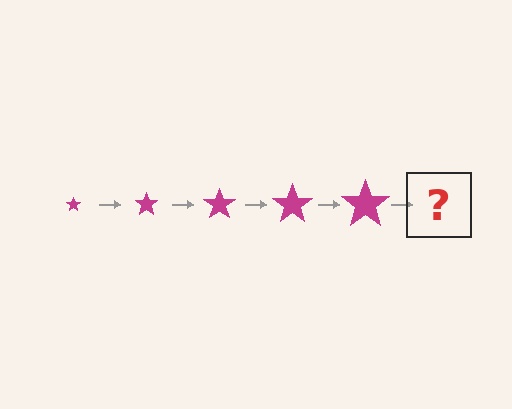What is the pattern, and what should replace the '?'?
The pattern is that the star gets progressively larger each step. The '?' should be a magenta star, larger than the previous one.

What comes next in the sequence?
The next element should be a magenta star, larger than the previous one.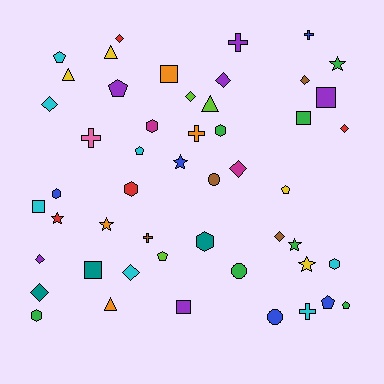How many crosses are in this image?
There are 6 crosses.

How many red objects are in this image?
There are 4 red objects.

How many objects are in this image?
There are 50 objects.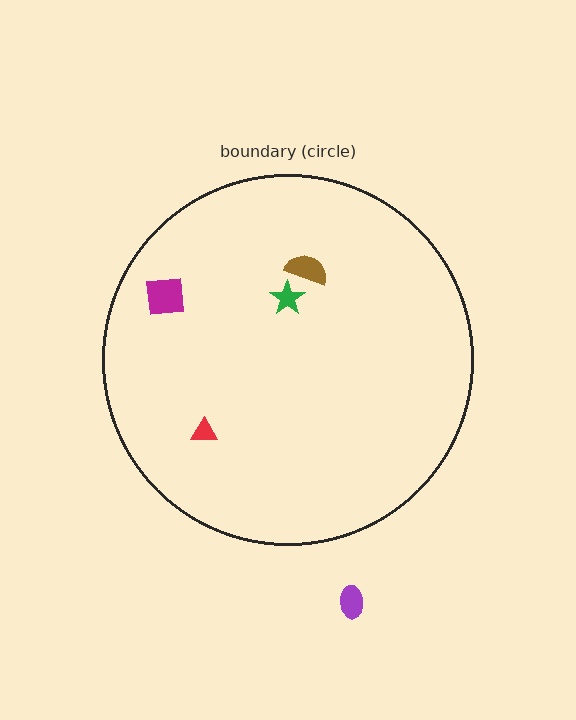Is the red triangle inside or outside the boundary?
Inside.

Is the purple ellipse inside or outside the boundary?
Outside.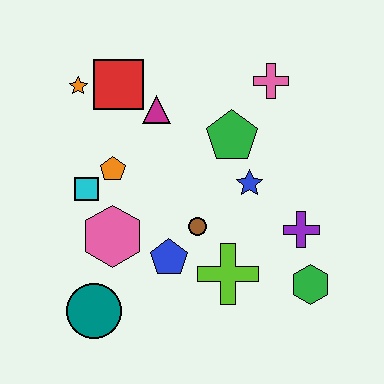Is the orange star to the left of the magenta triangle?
Yes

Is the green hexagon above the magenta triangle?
No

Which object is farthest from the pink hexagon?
The pink cross is farthest from the pink hexagon.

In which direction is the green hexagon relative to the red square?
The green hexagon is below the red square.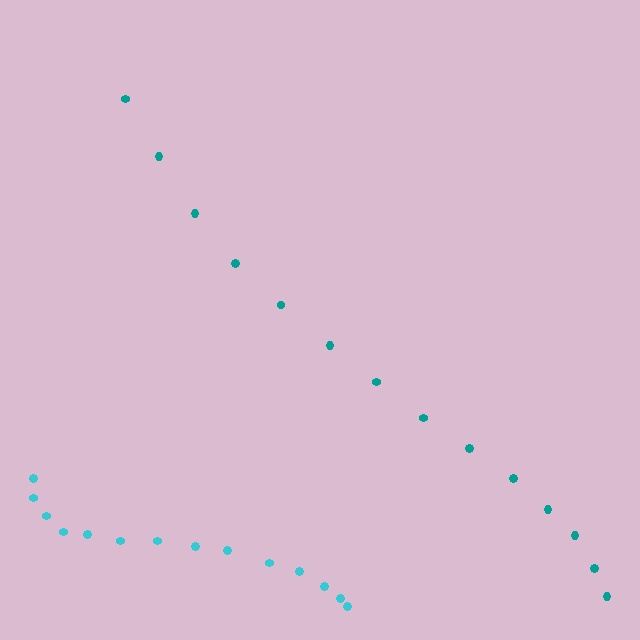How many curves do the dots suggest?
There are 2 distinct paths.